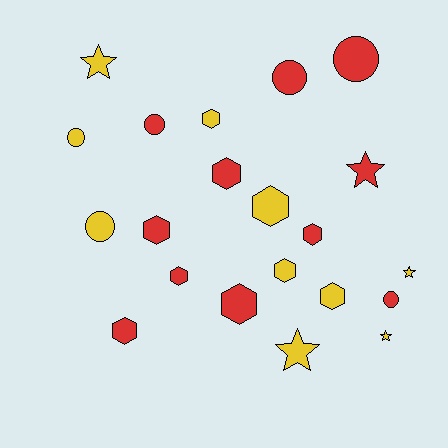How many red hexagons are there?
There are 6 red hexagons.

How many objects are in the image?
There are 21 objects.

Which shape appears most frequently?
Hexagon, with 10 objects.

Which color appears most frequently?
Red, with 11 objects.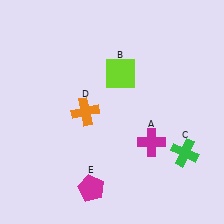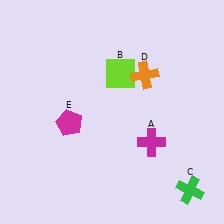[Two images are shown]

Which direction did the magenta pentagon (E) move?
The magenta pentagon (E) moved up.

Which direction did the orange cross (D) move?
The orange cross (D) moved right.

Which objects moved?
The objects that moved are: the green cross (C), the orange cross (D), the magenta pentagon (E).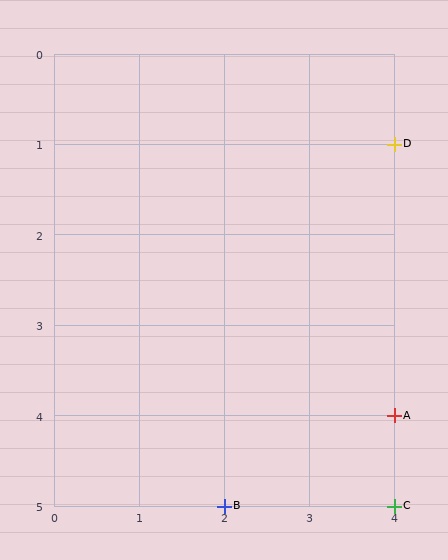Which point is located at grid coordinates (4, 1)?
Point D is at (4, 1).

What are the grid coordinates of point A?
Point A is at grid coordinates (4, 4).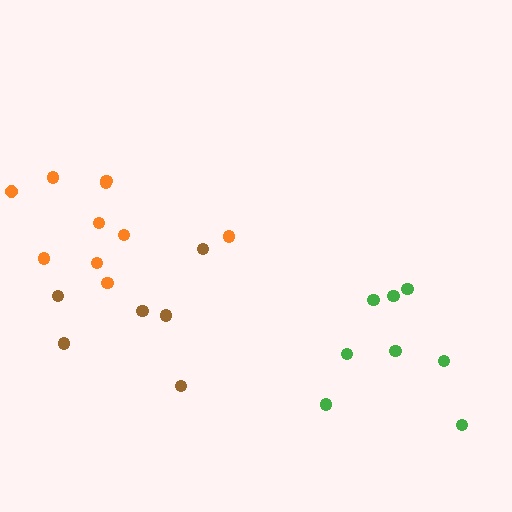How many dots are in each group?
Group 1: 10 dots, Group 2: 8 dots, Group 3: 6 dots (24 total).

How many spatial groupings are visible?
There are 3 spatial groupings.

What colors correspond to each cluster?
The clusters are colored: orange, green, brown.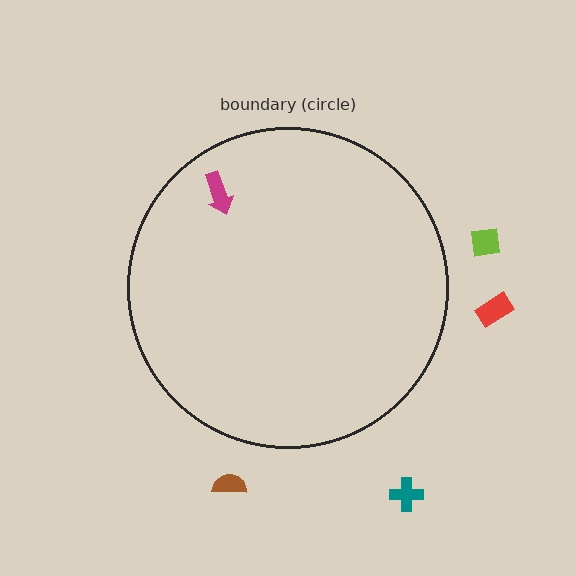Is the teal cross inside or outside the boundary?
Outside.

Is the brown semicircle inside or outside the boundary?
Outside.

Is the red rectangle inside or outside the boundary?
Outside.